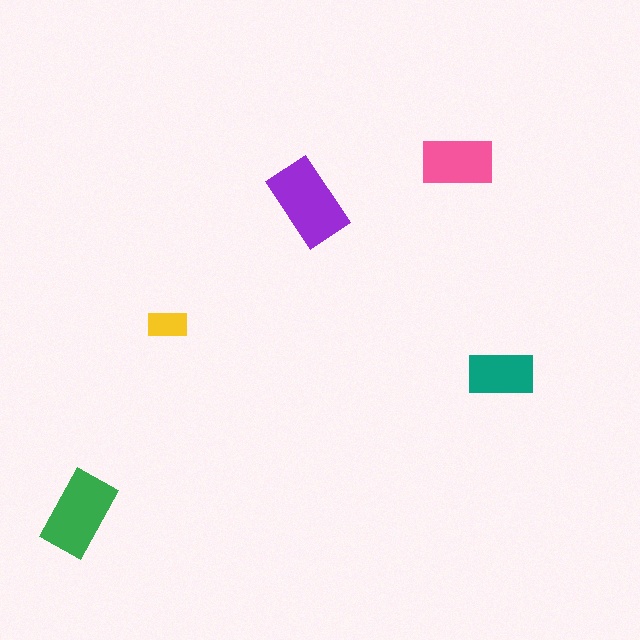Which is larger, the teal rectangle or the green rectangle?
The green one.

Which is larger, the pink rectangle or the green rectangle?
The green one.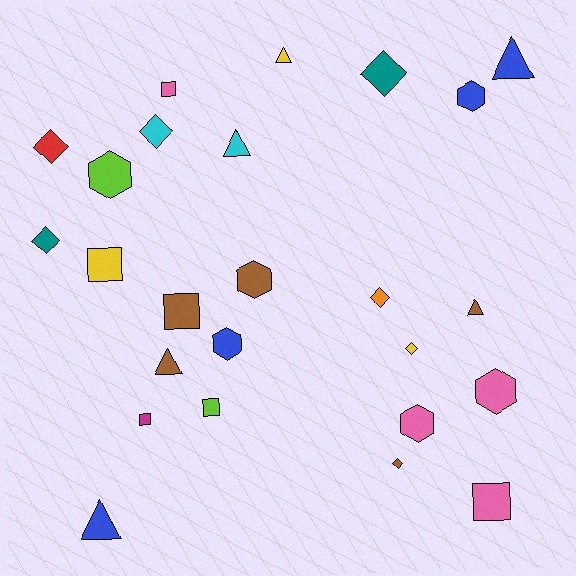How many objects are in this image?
There are 25 objects.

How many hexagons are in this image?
There are 6 hexagons.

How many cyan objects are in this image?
There are 2 cyan objects.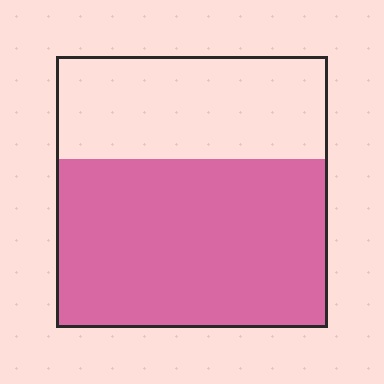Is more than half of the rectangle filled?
Yes.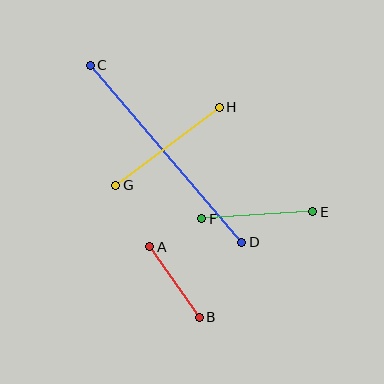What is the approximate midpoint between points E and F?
The midpoint is at approximately (257, 215) pixels.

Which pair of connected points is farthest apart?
Points C and D are farthest apart.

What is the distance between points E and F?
The distance is approximately 112 pixels.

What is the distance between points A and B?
The distance is approximately 86 pixels.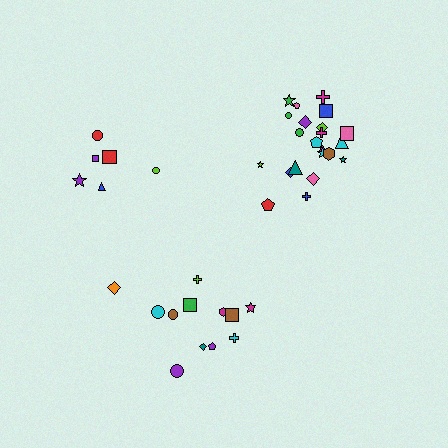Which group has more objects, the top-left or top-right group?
The top-right group.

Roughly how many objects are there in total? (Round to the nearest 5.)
Roughly 40 objects in total.